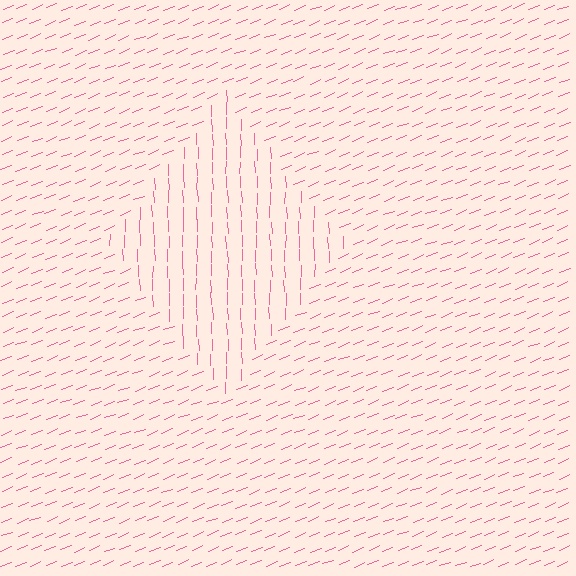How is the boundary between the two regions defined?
The boundary is defined purely by a change in line orientation (approximately 69 degrees difference). All lines are the same color and thickness.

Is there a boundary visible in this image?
Yes, there is a texture boundary formed by a change in line orientation.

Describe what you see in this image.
The image is filled with small pink line segments. A diamond region in the image has lines oriented differently from the surrounding lines, creating a visible texture boundary.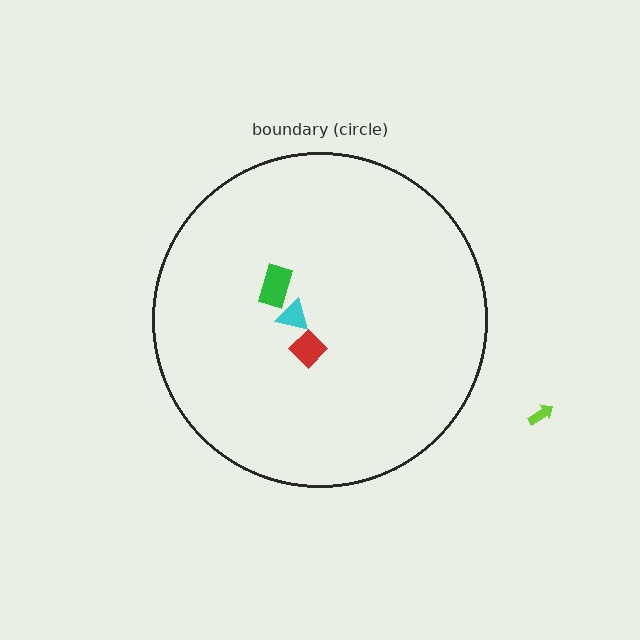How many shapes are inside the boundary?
3 inside, 1 outside.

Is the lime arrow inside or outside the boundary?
Outside.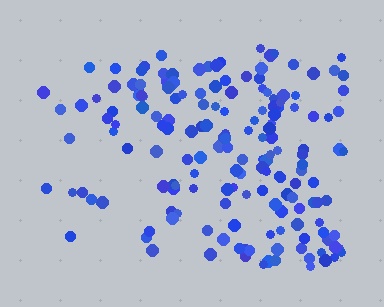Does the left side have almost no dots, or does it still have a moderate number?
Still a moderate number, just noticeably fewer than the right.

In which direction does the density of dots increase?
From left to right, with the right side densest.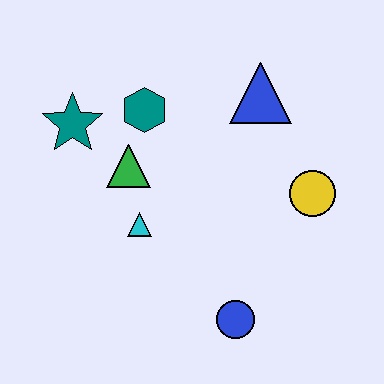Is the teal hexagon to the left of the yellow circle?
Yes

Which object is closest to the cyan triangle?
The green triangle is closest to the cyan triangle.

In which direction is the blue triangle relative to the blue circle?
The blue triangle is above the blue circle.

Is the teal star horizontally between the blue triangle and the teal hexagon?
No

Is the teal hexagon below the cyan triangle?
No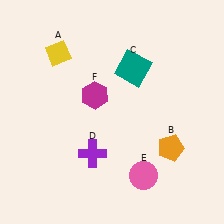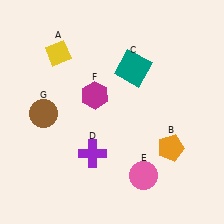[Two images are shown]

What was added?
A brown circle (G) was added in Image 2.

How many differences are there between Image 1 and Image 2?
There is 1 difference between the two images.